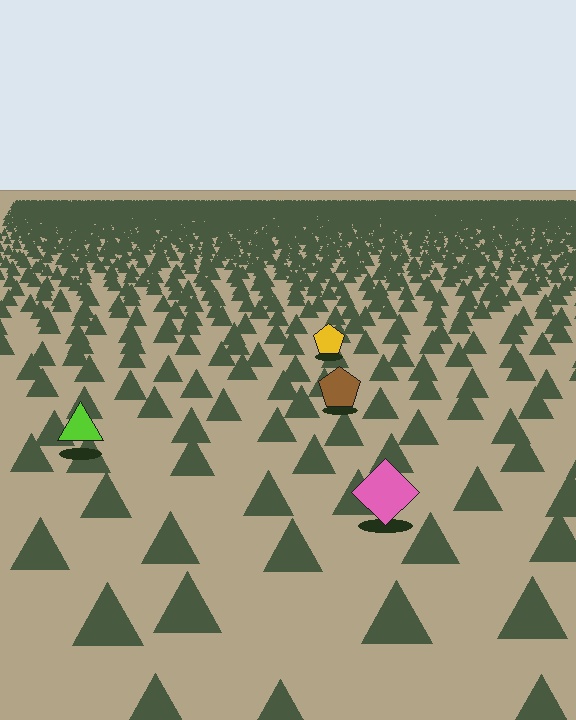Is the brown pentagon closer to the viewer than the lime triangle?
No. The lime triangle is closer — you can tell from the texture gradient: the ground texture is coarser near it.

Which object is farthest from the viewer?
The yellow pentagon is farthest from the viewer. It appears smaller and the ground texture around it is denser.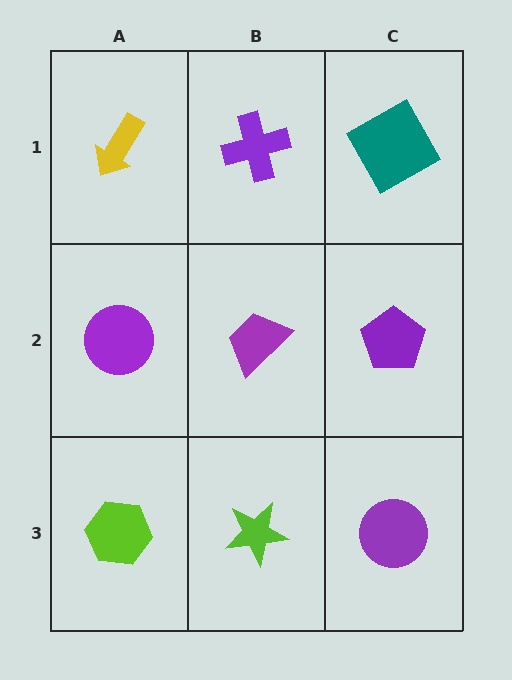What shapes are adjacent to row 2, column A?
A yellow arrow (row 1, column A), a lime hexagon (row 3, column A), a purple trapezoid (row 2, column B).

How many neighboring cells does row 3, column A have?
2.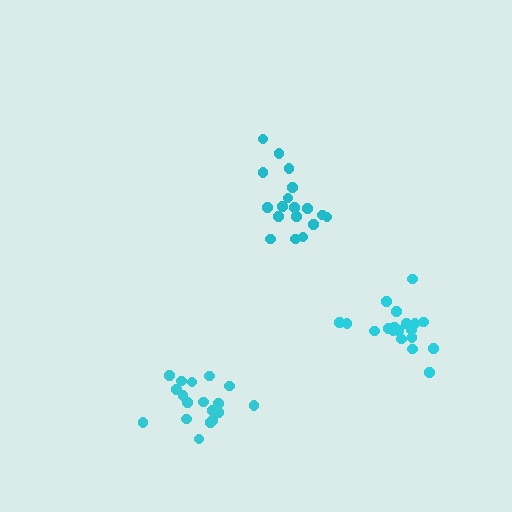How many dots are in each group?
Group 1: 19 dots, Group 2: 18 dots, Group 3: 18 dots (55 total).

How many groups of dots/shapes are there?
There are 3 groups.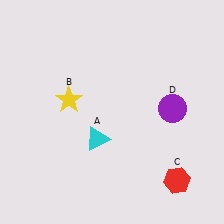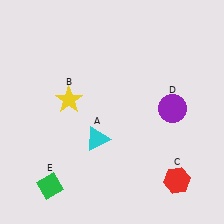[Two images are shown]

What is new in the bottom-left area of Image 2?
A green diamond (E) was added in the bottom-left area of Image 2.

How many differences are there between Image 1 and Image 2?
There is 1 difference between the two images.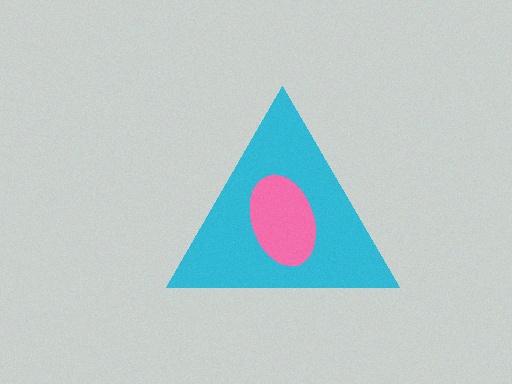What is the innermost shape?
The pink ellipse.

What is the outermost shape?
The cyan triangle.